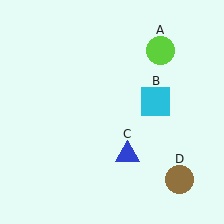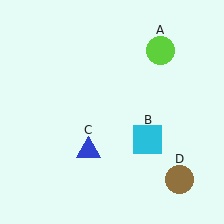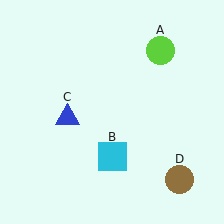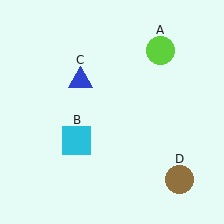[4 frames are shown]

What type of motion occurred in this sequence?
The cyan square (object B), blue triangle (object C) rotated clockwise around the center of the scene.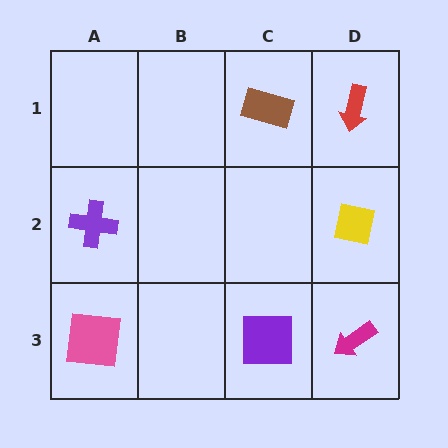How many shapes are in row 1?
2 shapes.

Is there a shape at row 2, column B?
No, that cell is empty.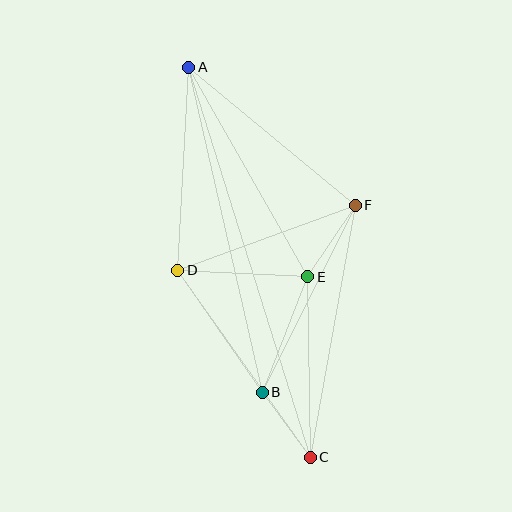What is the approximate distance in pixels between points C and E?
The distance between C and E is approximately 181 pixels.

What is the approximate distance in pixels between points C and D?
The distance between C and D is approximately 230 pixels.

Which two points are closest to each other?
Points B and C are closest to each other.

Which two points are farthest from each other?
Points A and C are farthest from each other.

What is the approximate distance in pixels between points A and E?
The distance between A and E is approximately 241 pixels.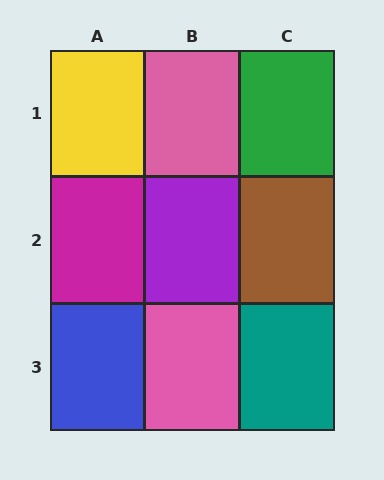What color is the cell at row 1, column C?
Green.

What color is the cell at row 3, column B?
Pink.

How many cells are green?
1 cell is green.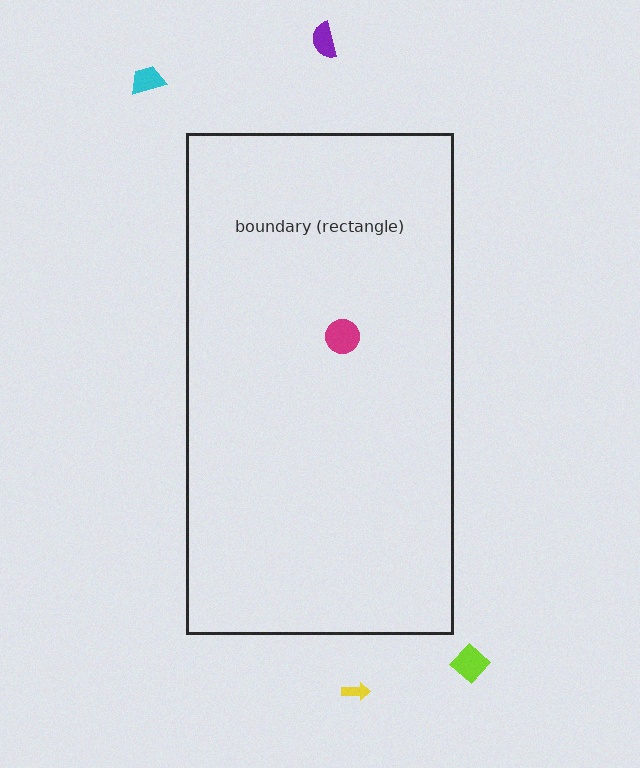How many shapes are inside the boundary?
1 inside, 4 outside.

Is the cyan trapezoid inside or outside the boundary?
Outside.